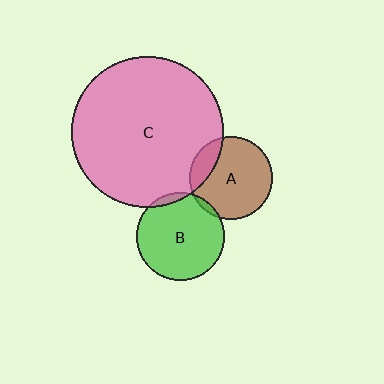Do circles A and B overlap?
Yes.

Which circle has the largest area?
Circle C (pink).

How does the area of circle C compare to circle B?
Approximately 3.0 times.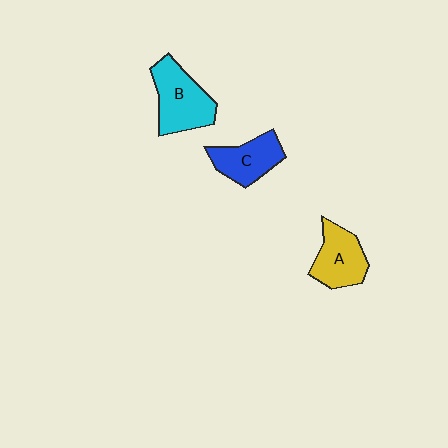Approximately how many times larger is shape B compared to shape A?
Approximately 1.2 times.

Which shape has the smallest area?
Shape C (blue).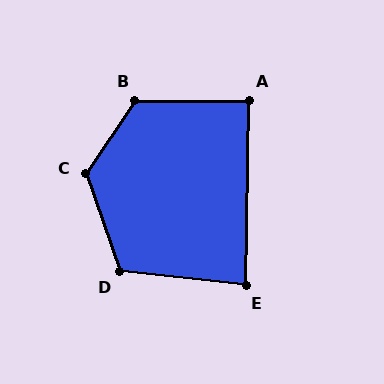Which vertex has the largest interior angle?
C, at approximately 127 degrees.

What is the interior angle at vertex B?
Approximately 124 degrees (obtuse).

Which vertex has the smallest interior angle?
E, at approximately 85 degrees.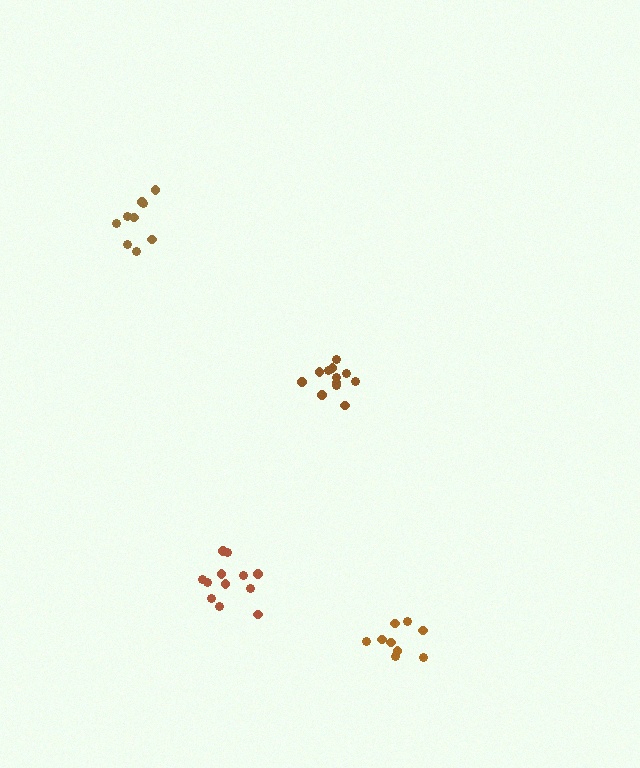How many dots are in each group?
Group 1: 9 dots, Group 2: 12 dots, Group 3: 12 dots, Group 4: 9 dots (42 total).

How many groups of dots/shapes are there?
There are 4 groups.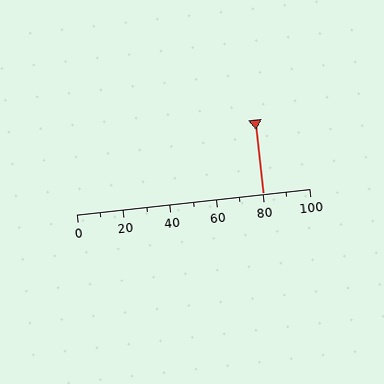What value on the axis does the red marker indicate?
The marker indicates approximately 80.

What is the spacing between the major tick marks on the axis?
The major ticks are spaced 20 apart.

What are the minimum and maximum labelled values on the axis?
The axis runs from 0 to 100.